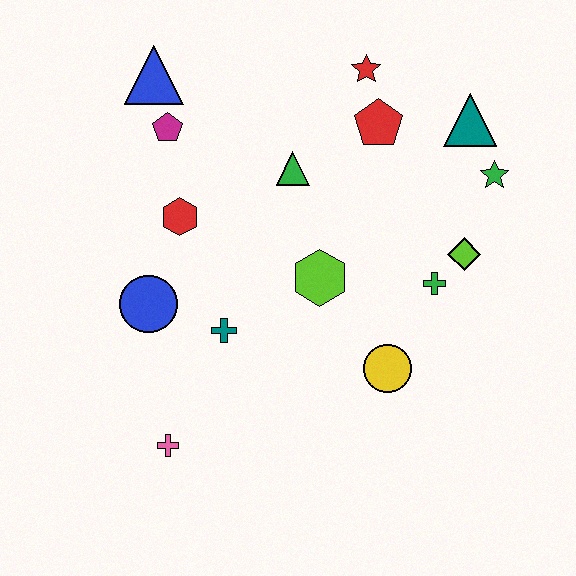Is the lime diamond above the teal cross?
Yes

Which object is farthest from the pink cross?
The teal triangle is farthest from the pink cross.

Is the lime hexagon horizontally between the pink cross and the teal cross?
No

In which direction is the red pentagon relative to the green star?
The red pentagon is to the left of the green star.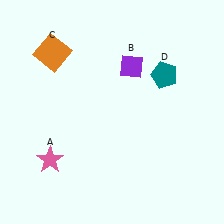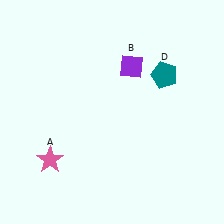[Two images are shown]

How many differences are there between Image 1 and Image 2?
There is 1 difference between the two images.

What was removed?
The orange square (C) was removed in Image 2.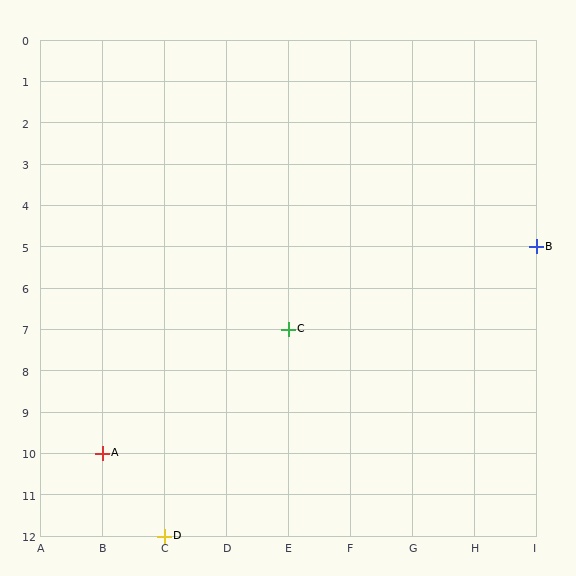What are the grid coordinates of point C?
Point C is at grid coordinates (E, 7).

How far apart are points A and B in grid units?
Points A and B are 7 columns and 5 rows apart (about 8.6 grid units diagonally).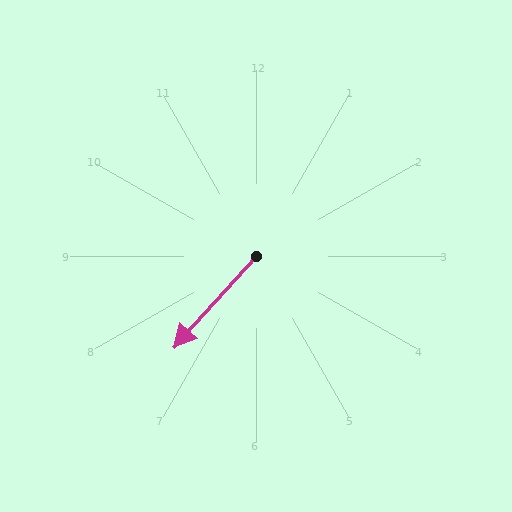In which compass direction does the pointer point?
Southwest.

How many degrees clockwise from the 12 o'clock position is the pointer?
Approximately 222 degrees.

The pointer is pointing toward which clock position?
Roughly 7 o'clock.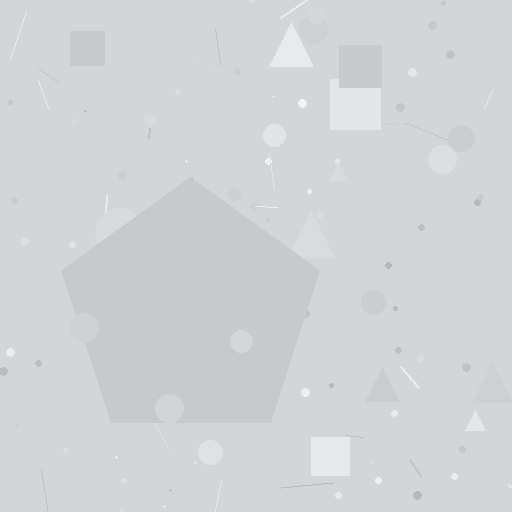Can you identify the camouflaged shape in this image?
The camouflaged shape is a pentagon.